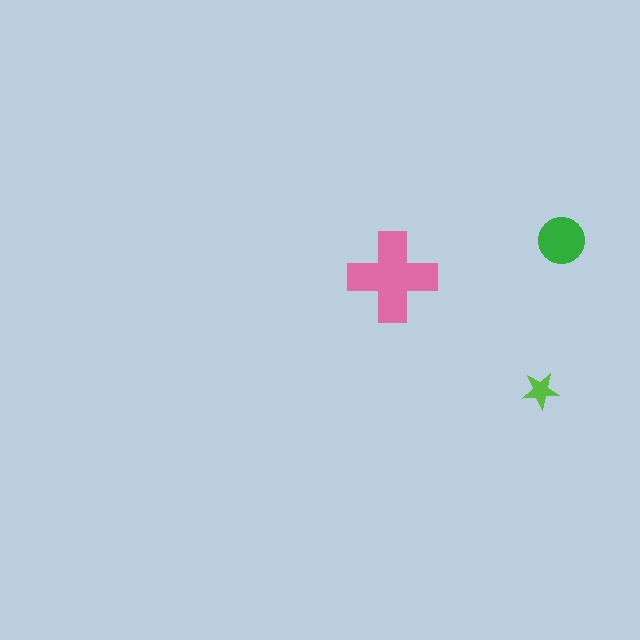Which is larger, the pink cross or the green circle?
The pink cross.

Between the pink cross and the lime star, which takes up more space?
The pink cross.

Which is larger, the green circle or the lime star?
The green circle.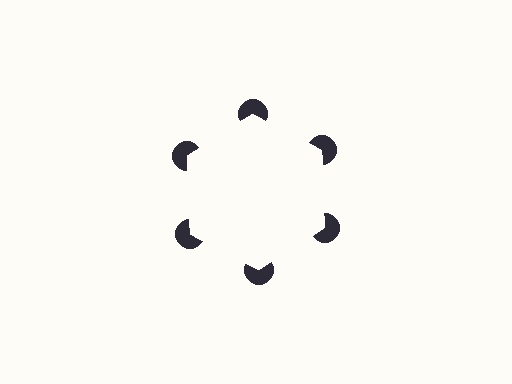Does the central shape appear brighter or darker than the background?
It typically appears slightly brighter than the background, even though no actual brightness change is drawn.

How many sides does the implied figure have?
6 sides.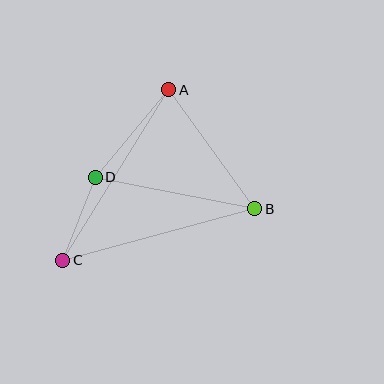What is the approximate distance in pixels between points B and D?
The distance between B and D is approximately 163 pixels.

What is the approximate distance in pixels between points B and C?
The distance between B and C is approximately 199 pixels.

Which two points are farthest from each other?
Points A and C are farthest from each other.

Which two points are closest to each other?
Points C and D are closest to each other.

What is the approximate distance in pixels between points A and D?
The distance between A and D is approximately 114 pixels.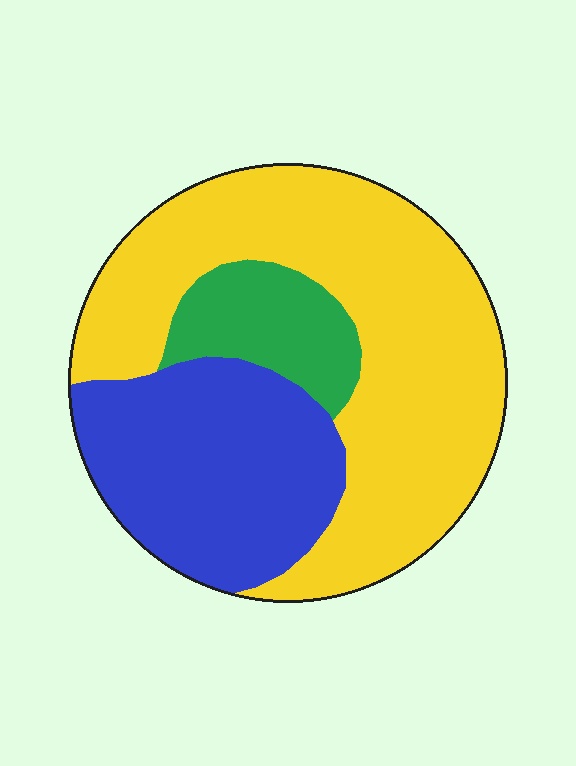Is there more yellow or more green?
Yellow.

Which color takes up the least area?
Green, at roughly 10%.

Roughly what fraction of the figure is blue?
Blue takes up between a sixth and a third of the figure.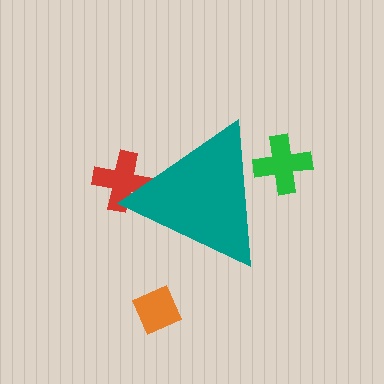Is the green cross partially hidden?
Yes, the green cross is partially hidden behind the teal triangle.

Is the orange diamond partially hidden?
No, the orange diamond is fully visible.